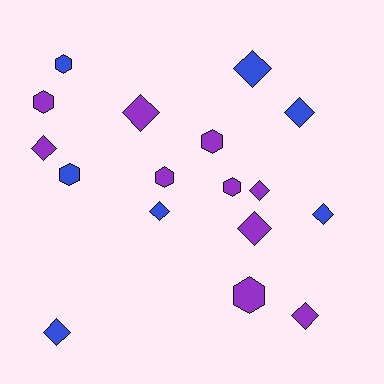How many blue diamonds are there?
There are 5 blue diamonds.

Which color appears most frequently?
Purple, with 10 objects.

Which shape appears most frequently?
Diamond, with 10 objects.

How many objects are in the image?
There are 17 objects.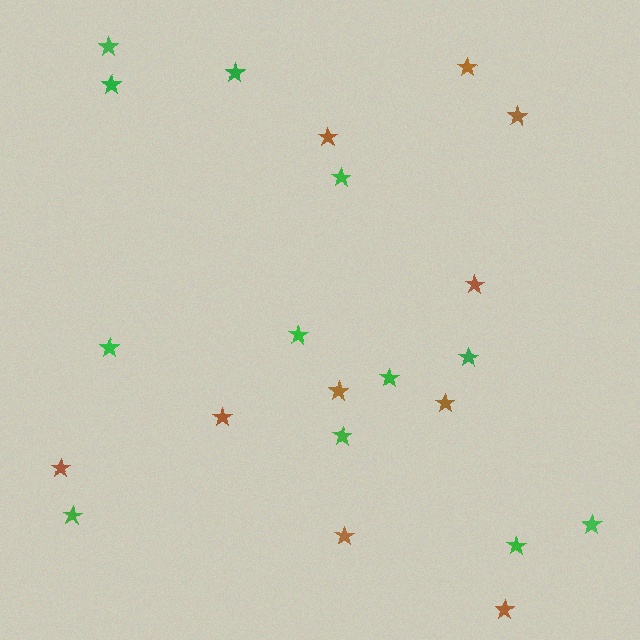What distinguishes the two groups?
There are 2 groups: one group of brown stars (10) and one group of green stars (12).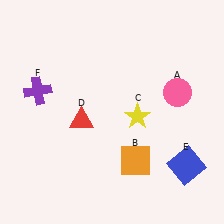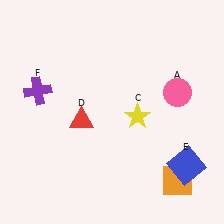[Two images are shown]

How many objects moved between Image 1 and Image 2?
1 object moved between the two images.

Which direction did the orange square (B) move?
The orange square (B) moved right.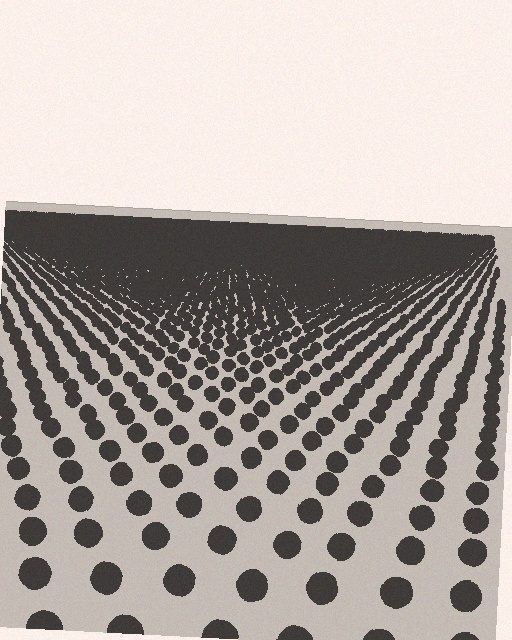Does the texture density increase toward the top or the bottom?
Density increases toward the top.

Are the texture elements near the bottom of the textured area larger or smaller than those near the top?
Larger. Near the bottom, elements are closer to the viewer and appear at a bigger on-screen size.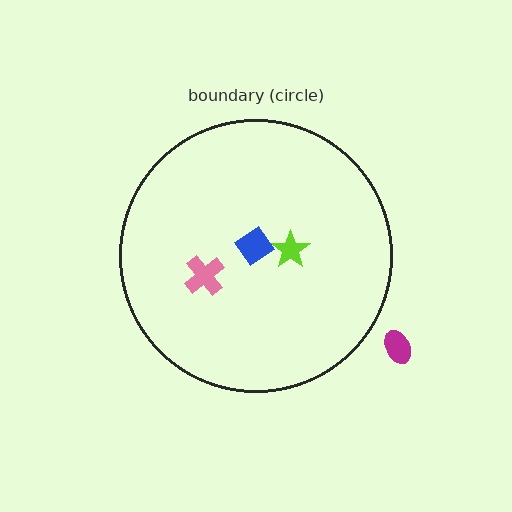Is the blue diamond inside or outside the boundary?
Inside.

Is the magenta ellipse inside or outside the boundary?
Outside.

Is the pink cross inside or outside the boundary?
Inside.